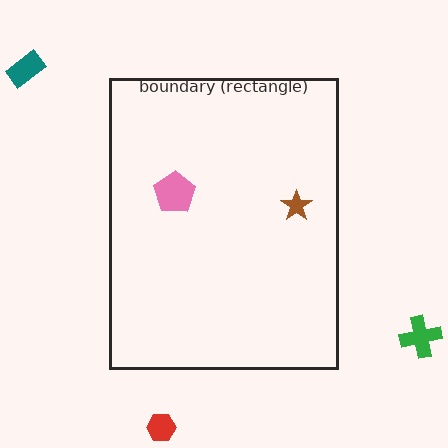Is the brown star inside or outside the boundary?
Inside.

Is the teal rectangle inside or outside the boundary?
Outside.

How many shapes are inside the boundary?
2 inside, 3 outside.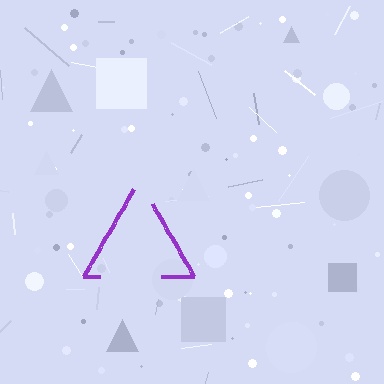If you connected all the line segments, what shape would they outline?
They would outline a triangle.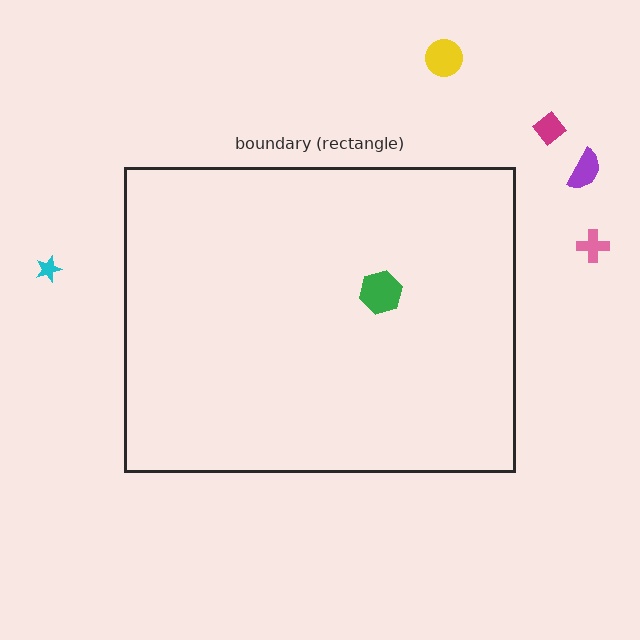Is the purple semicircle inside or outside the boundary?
Outside.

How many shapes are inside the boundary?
1 inside, 5 outside.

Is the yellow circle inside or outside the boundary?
Outside.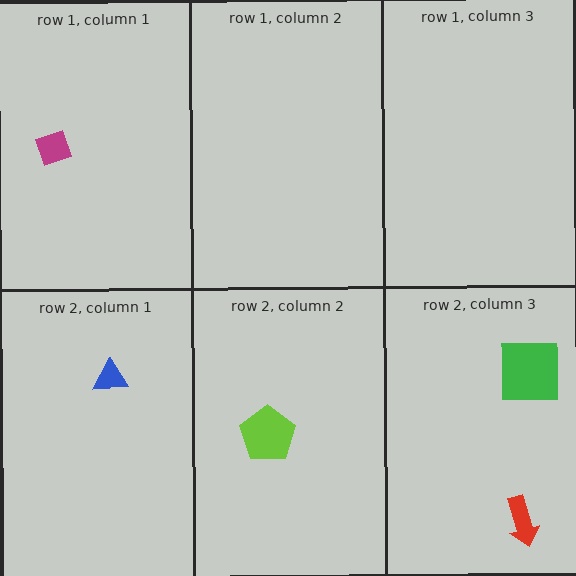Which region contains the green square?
The row 2, column 3 region.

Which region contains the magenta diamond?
The row 1, column 1 region.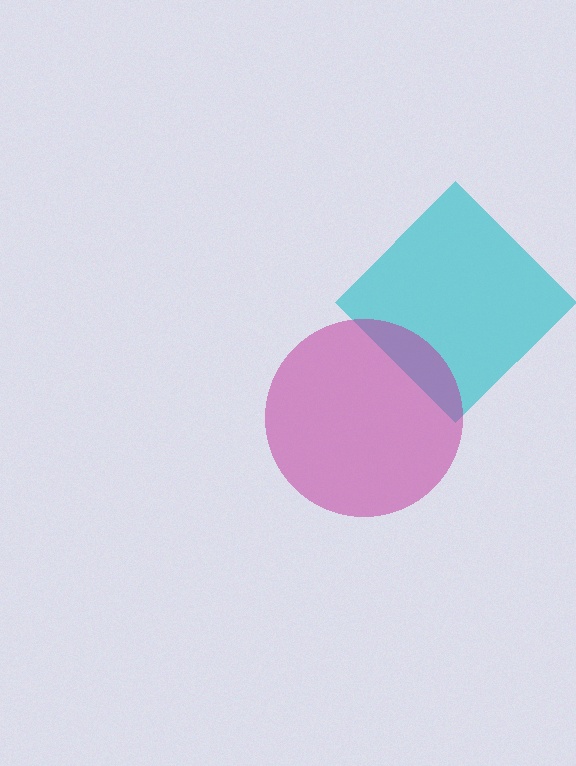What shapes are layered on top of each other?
The layered shapes are: a cyan diamond, a magenta circle.